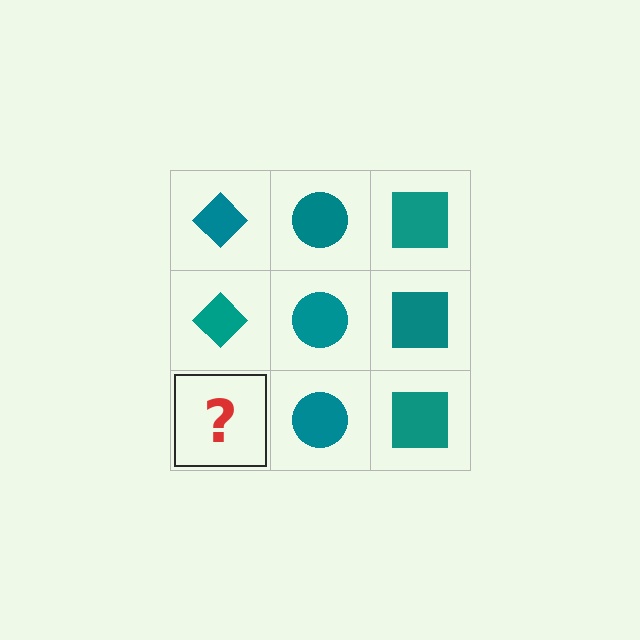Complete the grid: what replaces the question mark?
The question mark should be replaced with a teal diamond.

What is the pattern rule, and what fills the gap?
The rule is that each column has a consistent shape. The gap should be filled with a teal diamond.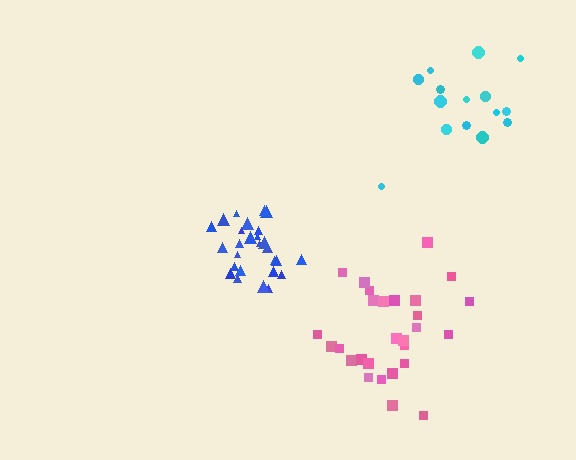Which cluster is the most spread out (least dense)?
Cyan.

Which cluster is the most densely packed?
Blue.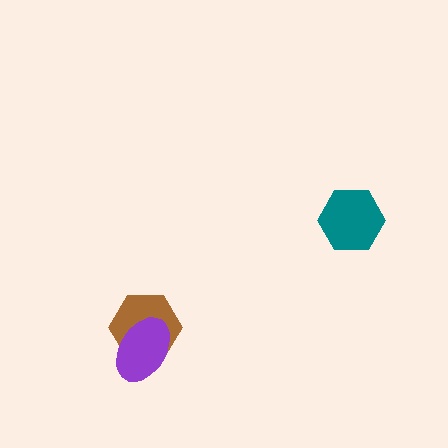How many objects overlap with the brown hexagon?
1 object overlaps with the brown hexagon.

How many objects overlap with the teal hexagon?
0 objects overlap with the teal hexagon.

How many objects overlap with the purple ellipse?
1 object overlaps with the purple ellipse.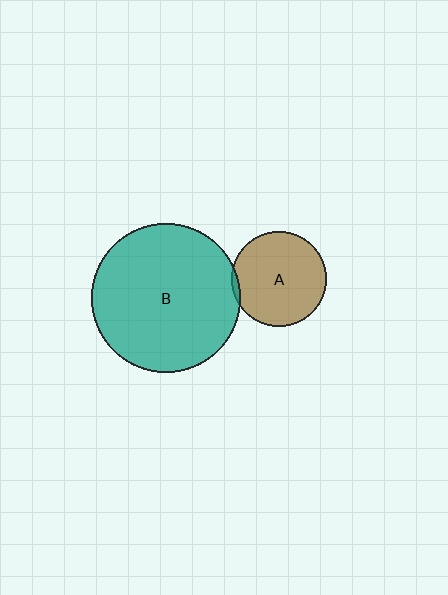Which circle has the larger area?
Circle B (teal).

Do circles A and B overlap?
Yes.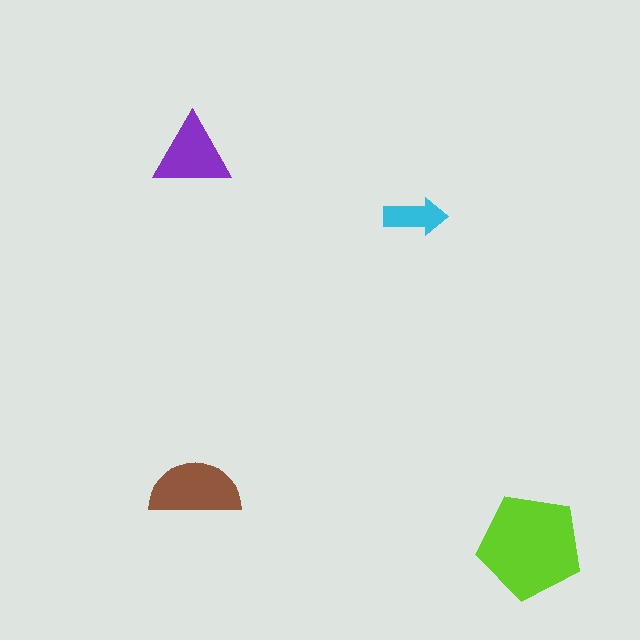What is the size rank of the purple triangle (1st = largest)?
3rd.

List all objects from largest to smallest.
The lime pentagon, the brown semicircle, the purple triangle, the cyan arrow.